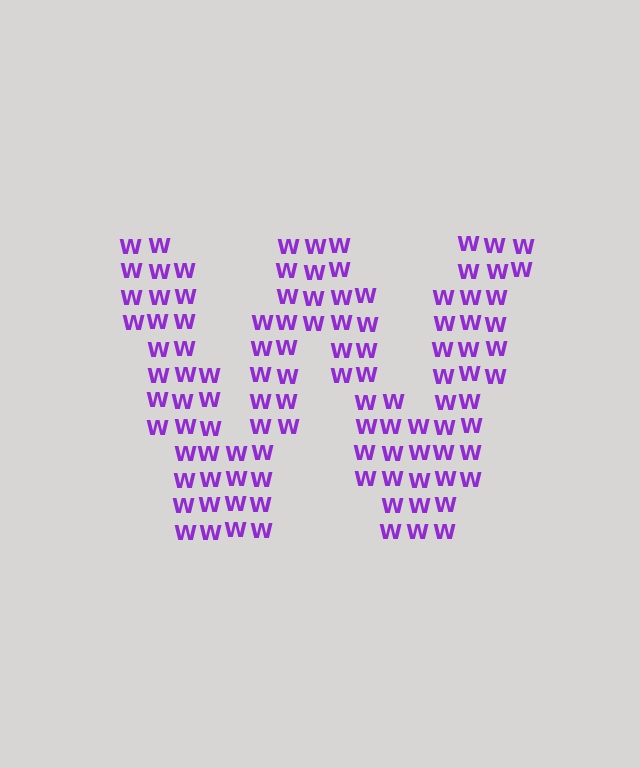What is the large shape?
The large shape is the letter W.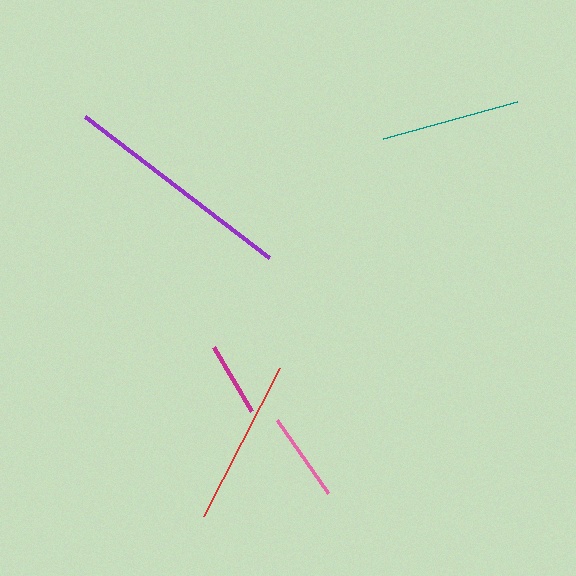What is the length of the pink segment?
The pink segment is approximately 89 pixels long.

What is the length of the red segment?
The red segment is approximately 166 pixels long.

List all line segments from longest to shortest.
From longest to shortest: purple, red, teal, pink, magenta.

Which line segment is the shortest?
The magenta line is the shortest at approximately 75 pixels.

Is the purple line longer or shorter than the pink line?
The purple line is longer than the pink line.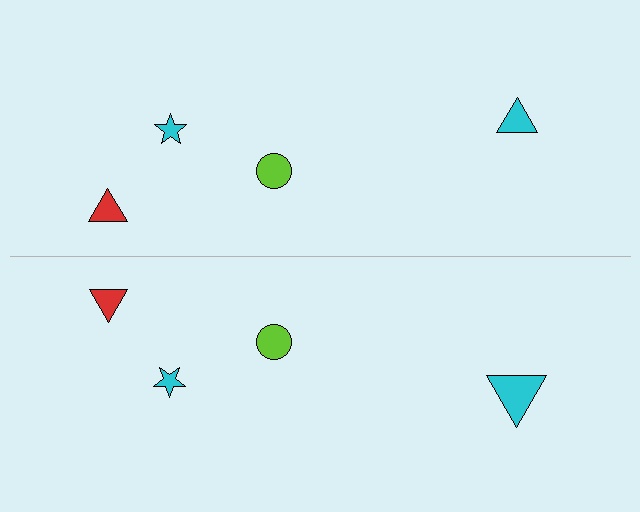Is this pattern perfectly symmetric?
No, the pattern is not perfectly symmetric. The cyan triangle on the bottom side has a different size than its mirror counterpart.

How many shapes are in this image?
There are 8 shapes in this image.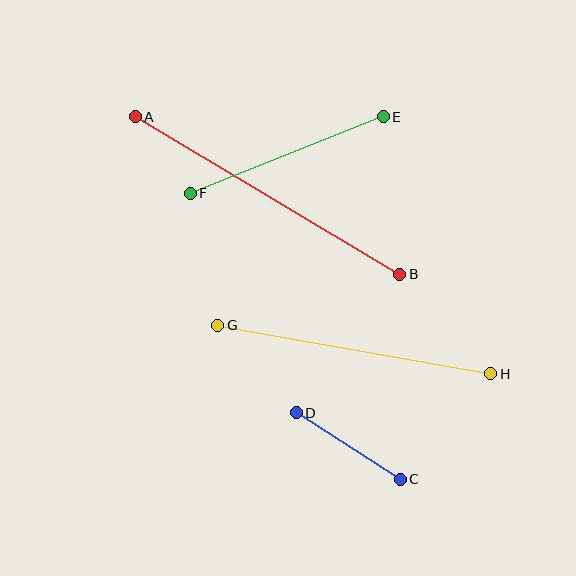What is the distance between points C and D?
The distance is approximately 123 pixels.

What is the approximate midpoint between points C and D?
The midpoint is at approximately (348, 446) pixels.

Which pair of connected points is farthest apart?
Points A and B are farthest apart.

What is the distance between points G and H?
The distance is approximately 278 pixels.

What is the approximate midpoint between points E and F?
The midpoint is at approximately (287, 155) pixels.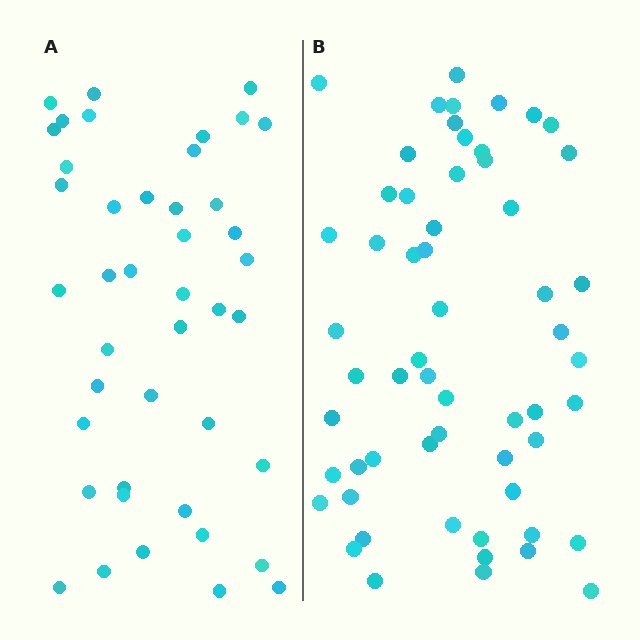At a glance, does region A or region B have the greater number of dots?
Region B (the right region) has more dots.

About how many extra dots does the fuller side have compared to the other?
Region B has approximately 15 more dots than region A.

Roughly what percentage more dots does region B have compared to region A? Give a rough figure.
About 35% more.